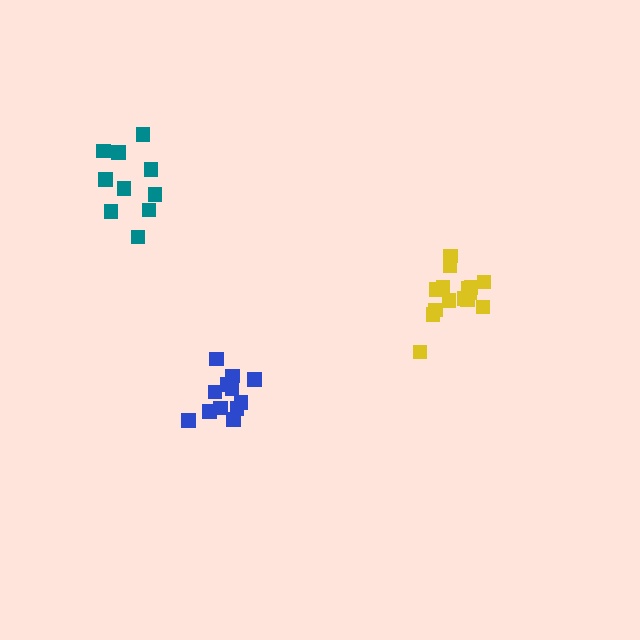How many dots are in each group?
Group 1: 15 dots, Group 2: 12 dots, Group 3: 10 dots (37 total).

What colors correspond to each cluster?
The clusters are colored: yellow, blue, teal.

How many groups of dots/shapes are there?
There are 3 groups.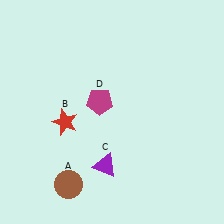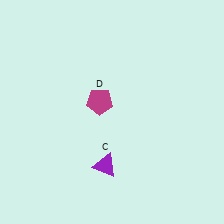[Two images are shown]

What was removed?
The brown circle (A), the red star (B) were removed in Image 2.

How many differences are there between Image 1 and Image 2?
There are 2 differences between the two images.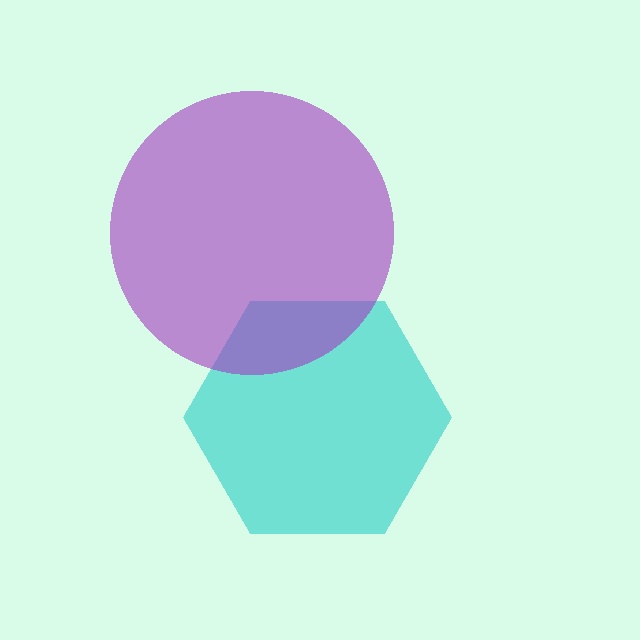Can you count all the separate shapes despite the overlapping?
Yes, there are 2 separate shapes.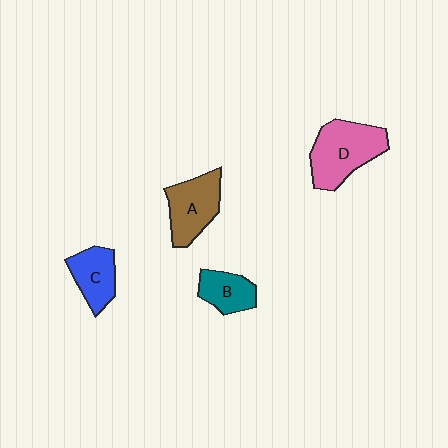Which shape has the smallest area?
Shape B (teal).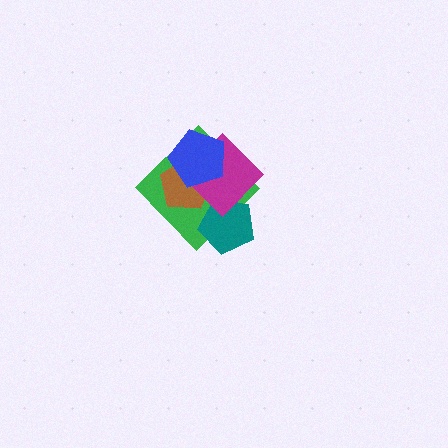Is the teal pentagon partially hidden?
Yes, it is partially covered by another shape.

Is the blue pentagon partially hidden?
No, no other shape covers it.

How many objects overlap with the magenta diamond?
4 objects overlap with the magenta diamond.